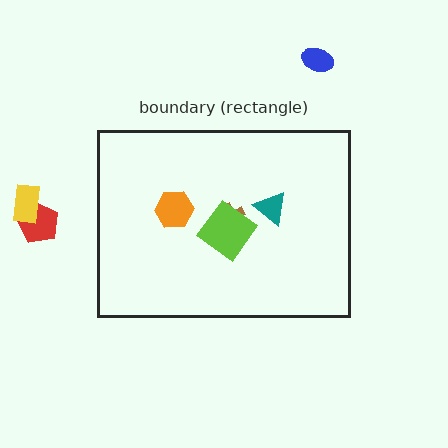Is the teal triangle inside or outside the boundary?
Inside.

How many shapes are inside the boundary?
4 inside, 3 outside.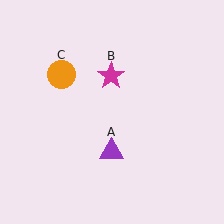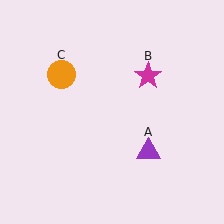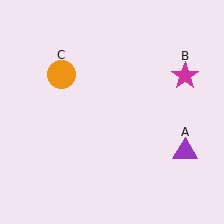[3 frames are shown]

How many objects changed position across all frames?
2 objects changed position: purple triangle (object A), magenta star (object B).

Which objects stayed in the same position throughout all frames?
Orange circle (object C) remained stationary.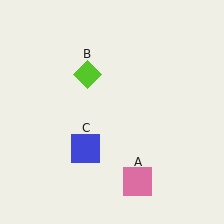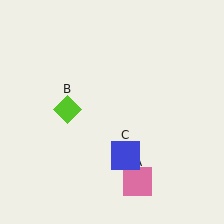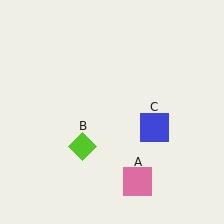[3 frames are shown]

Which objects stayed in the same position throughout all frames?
Pink square (object A) remained stationary.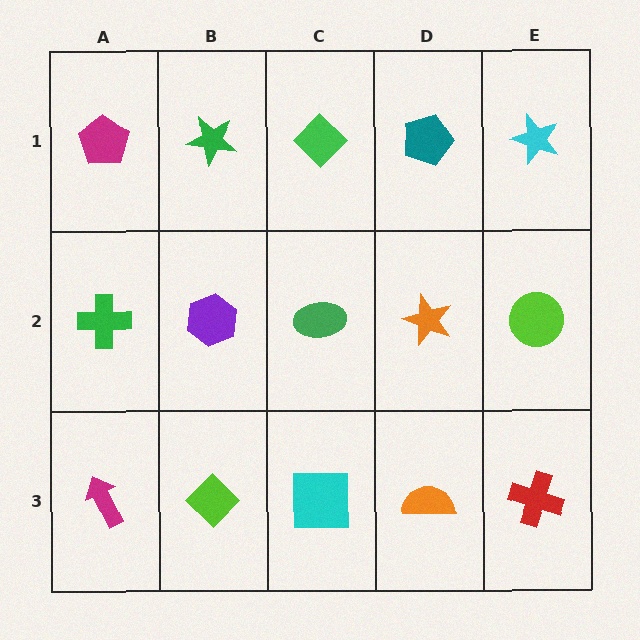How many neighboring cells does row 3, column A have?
2.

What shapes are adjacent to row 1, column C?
A green ellipse (row 2, column C), a green star (row 1, column B), a teal pentagon (row 1, column D).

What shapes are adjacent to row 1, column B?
A purple hexagon (row 2, column B), a magenta pentagon (row 1, column A), a green diamond (row 1, column C).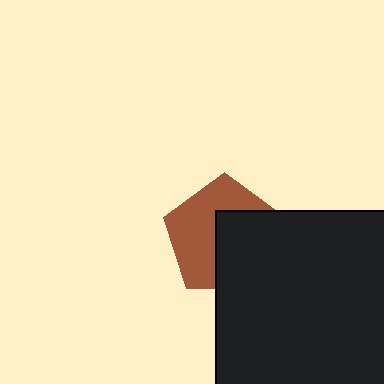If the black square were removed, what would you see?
You would see the complete brown pentagon.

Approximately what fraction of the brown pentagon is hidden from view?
Roughly 48% of the brown pentagon is hidden behind the black square.